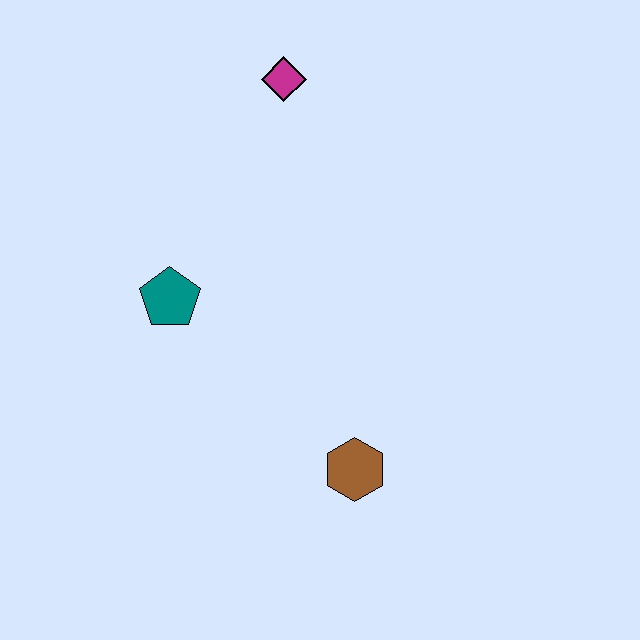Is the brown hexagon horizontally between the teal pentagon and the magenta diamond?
No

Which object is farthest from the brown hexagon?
The magenta diamond is farthest from the brown hexagon.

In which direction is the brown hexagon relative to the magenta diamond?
The brown hexagon is below the magenta diamond.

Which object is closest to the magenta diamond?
The teal pentagon is closest to the magenta diamond.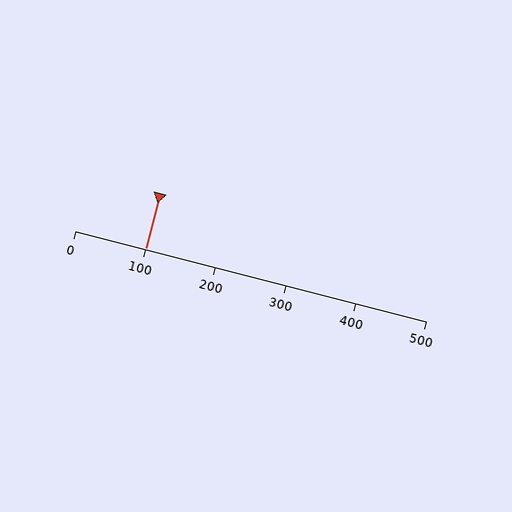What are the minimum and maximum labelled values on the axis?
The axis runs from 0 to 500.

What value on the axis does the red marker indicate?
The marker indicates approximately 100.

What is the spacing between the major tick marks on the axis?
The major ticks are spaced 100 apart.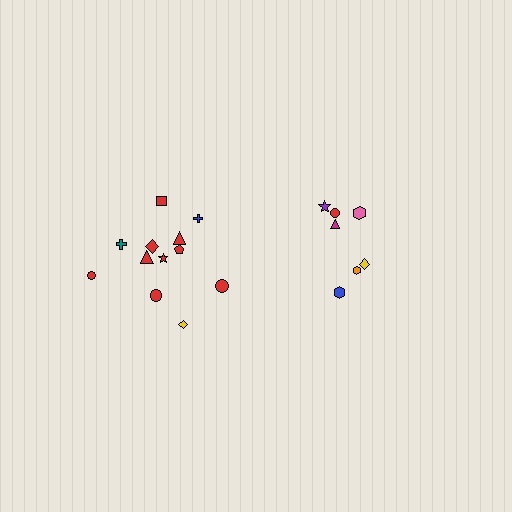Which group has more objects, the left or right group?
The left group.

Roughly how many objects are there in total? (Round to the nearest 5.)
Roughly 20 objects in total.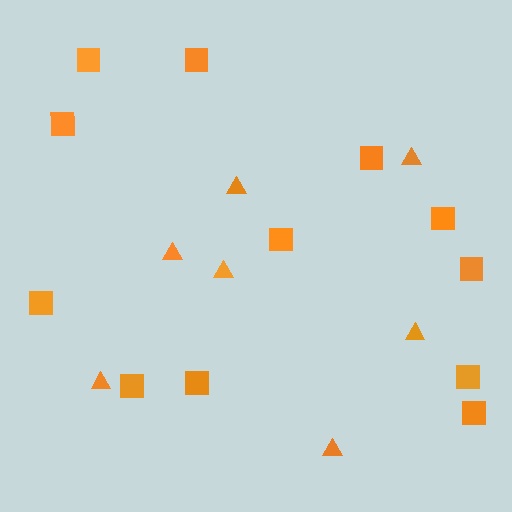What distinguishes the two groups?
There are 2 groups: one group of squares (12) and one group of triangles (7).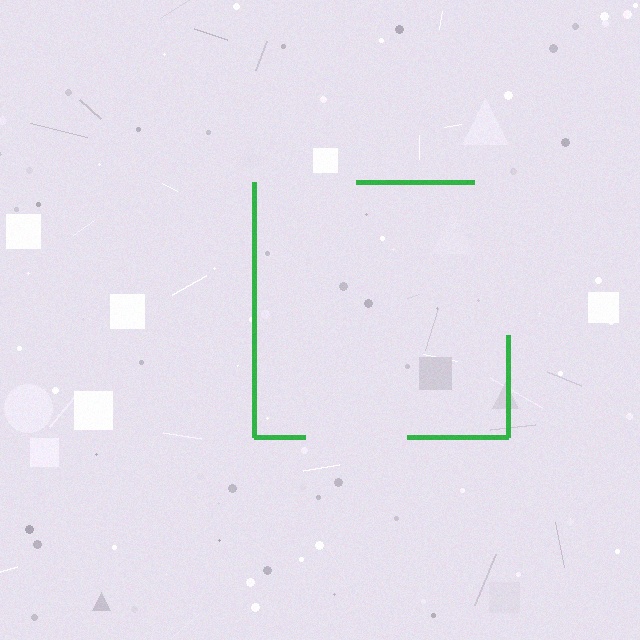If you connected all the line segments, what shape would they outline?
They would outline a square.